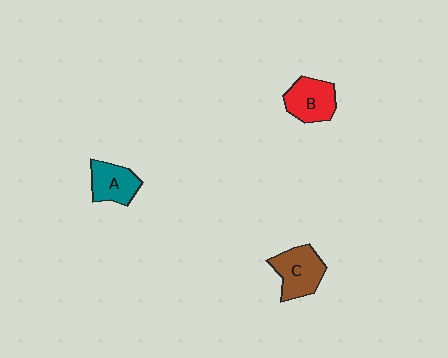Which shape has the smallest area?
Shape A (teal).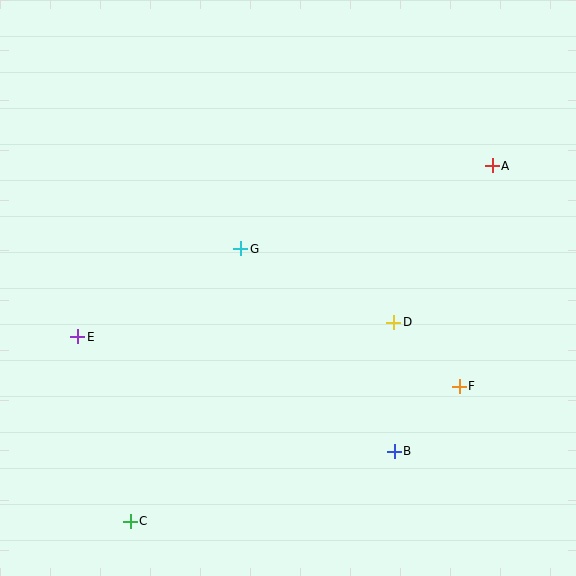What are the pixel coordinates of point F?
Point F is at (459, 386).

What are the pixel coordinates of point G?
Point G is at (241, 249).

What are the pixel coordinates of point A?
Point A is at (492, 166).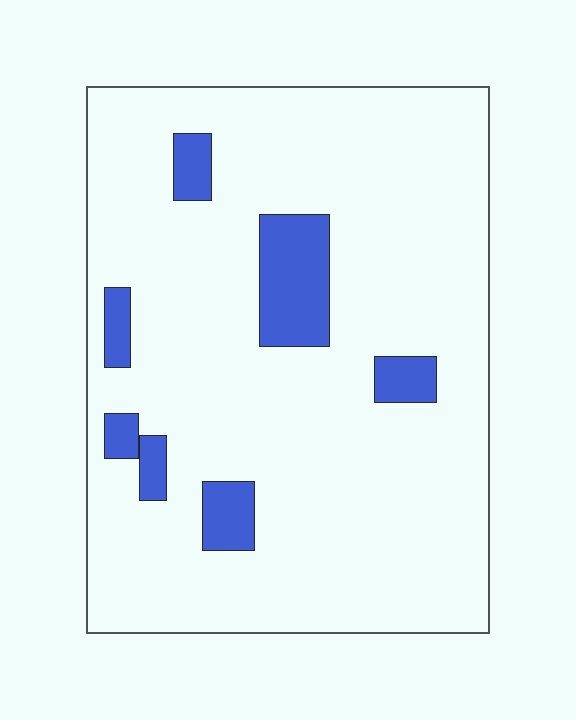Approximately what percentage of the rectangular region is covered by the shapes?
Approximately 10%.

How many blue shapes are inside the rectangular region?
7.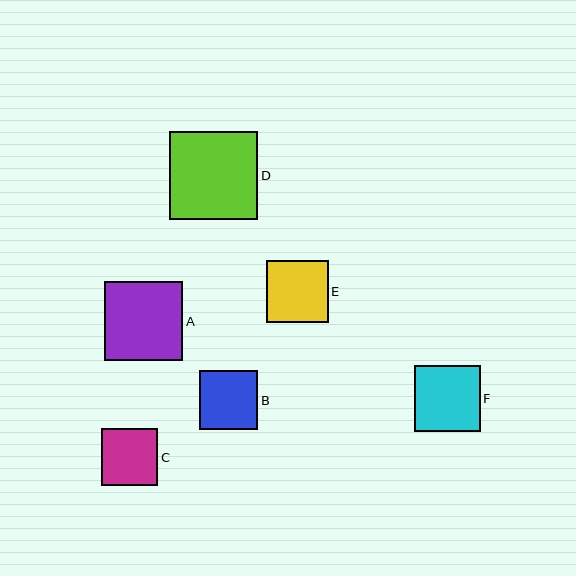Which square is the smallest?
Square C is the smallest with a size of approximately 56 pixels.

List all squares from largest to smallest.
From largest to smallest: D, A, F, E, B, C.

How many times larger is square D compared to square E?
Square D is approximately 1.4 times the size of square E.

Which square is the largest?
Square D is the largest with a size of approximately 88 pixels.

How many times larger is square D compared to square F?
Square D is approximately 1.4 times the size of square F.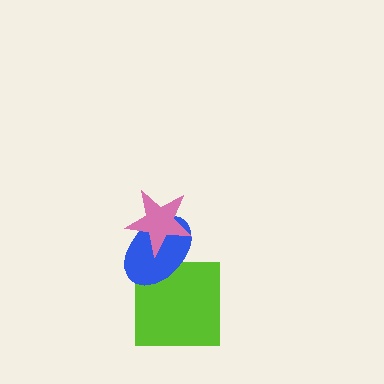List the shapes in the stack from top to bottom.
From top to bottom: the pink star, the blue ellipse, the lime square.